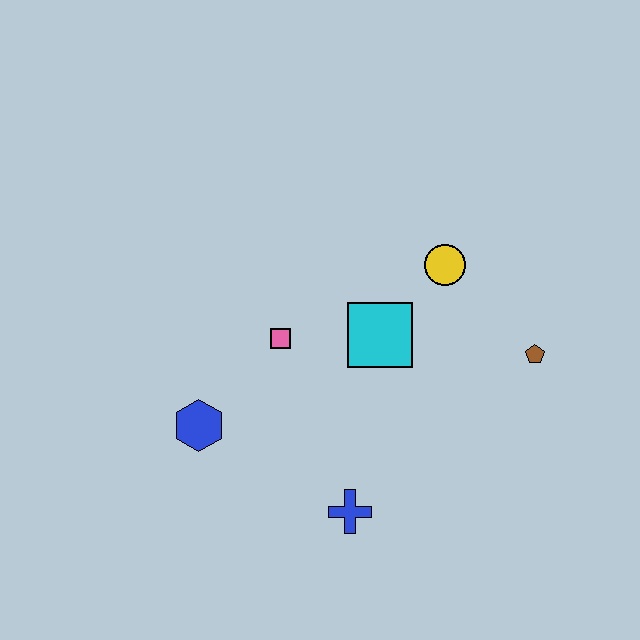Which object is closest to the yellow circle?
The cyan square is closest to the yellow circle.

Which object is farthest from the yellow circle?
The blue hexagon is farthest from the yellow circle.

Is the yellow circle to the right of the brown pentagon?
No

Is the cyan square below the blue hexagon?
No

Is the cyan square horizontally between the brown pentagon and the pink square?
Yes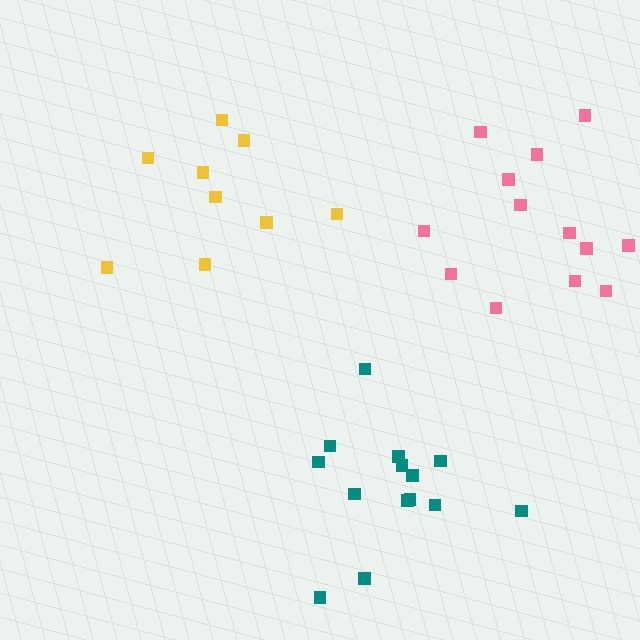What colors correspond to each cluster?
The clusters are colored: pink, yellow, teal.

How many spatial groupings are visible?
There are 3 spatial groupings.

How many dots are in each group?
Group 1: 13 dots, Group 2: 9 dots, Group 3: 14 dots (36 total).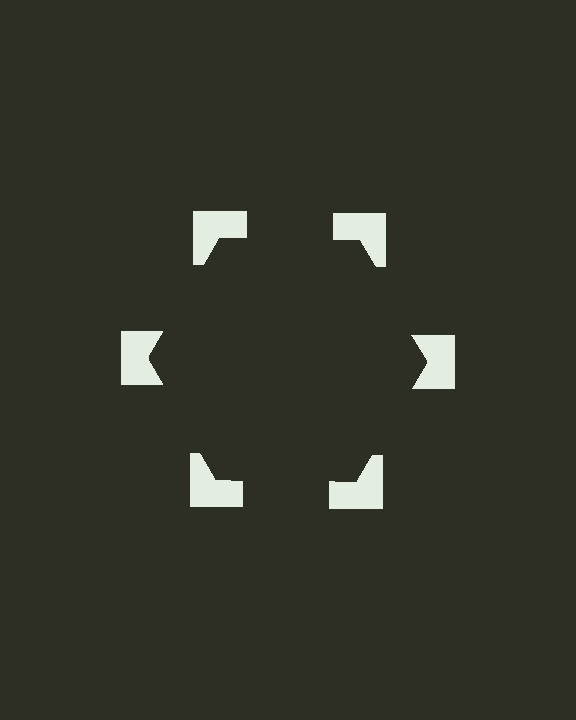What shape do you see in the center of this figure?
An illusory hexagon — its edges are inferred from the aligned wedge cuts in the notched squares, not physically drawn.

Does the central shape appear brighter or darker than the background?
It typically appears slightly darker than the background, even though no actual brightness change is drawn.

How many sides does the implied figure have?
6 sides.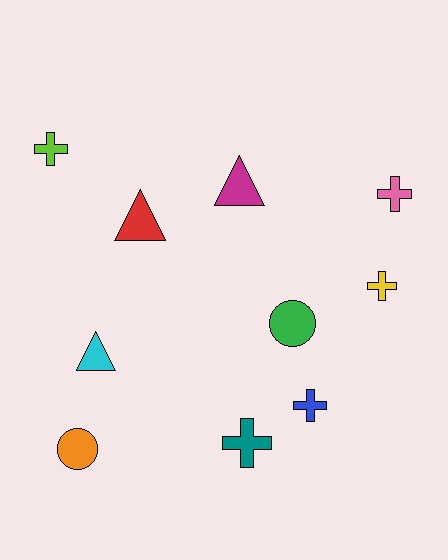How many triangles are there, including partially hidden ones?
There are 3 triangles.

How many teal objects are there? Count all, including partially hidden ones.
There is 1 teal object.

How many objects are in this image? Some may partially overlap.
There are 10 objects.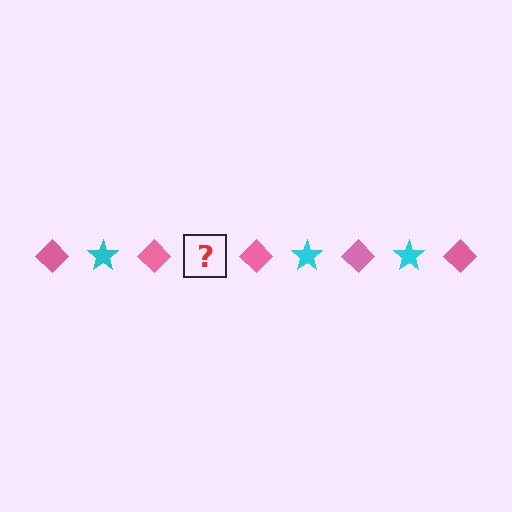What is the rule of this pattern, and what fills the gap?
The rule is that the pattern alternates between pink diamond and cyan star. The gap should be filled with a cyan star.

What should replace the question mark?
The question mark should be replaced with a cyan star.